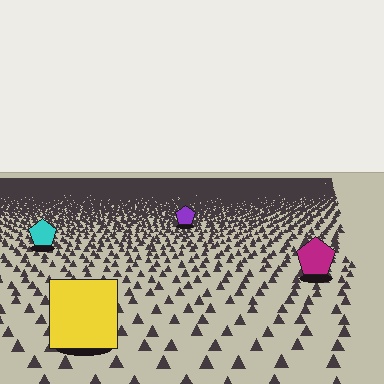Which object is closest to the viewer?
The yellow square is closest. The texture marks near it are larger and more spread out.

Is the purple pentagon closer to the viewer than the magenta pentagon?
No. The magenta pentagon is closer — you can tell from the texture gradient: the ground texture is coarser near it.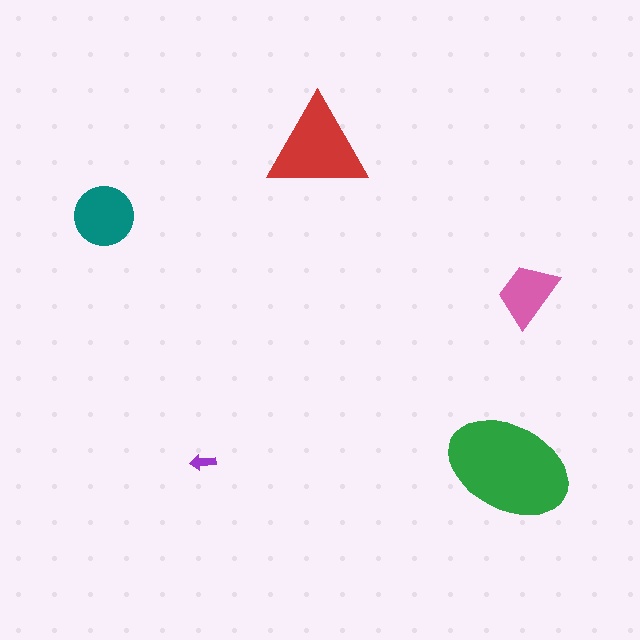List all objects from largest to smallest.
The green ellipse, the red triangle, the teal circle, the pink trapezoid, the purple arrow.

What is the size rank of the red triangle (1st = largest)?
2nd.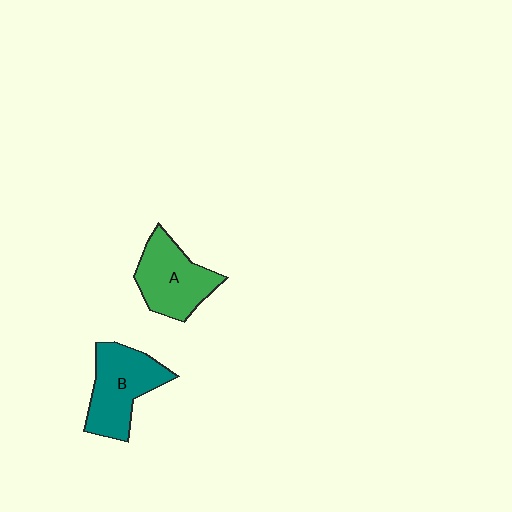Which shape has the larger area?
Shape B (teal).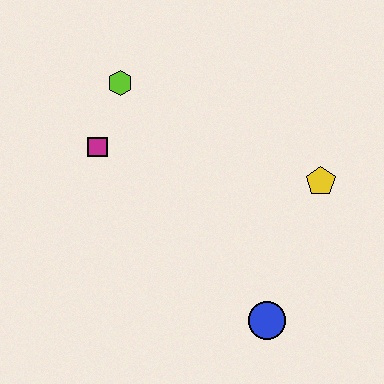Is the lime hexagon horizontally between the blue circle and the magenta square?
Yes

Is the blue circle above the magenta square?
No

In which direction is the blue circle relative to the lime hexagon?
The blue circle is below the lime hexagon.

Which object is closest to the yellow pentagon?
The blue circle is closest to the yellow pentagon.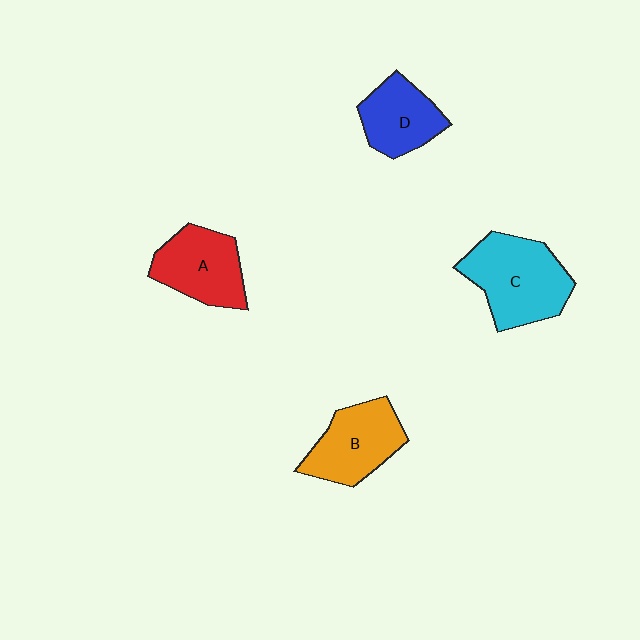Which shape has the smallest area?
Shape D (blue).